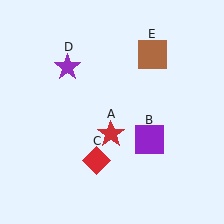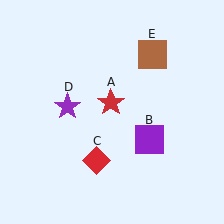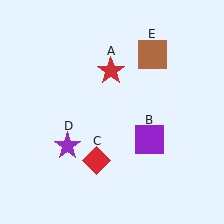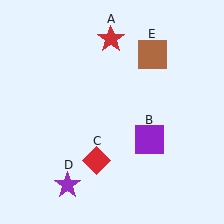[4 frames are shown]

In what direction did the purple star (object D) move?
The purple star (object D) moved down.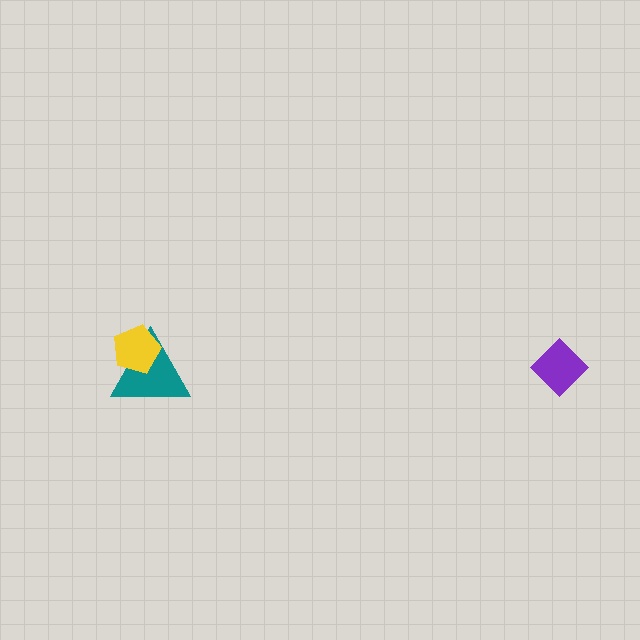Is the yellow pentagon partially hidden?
No, no other shape covers it.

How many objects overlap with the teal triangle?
1 object overlaps with the teal triangle.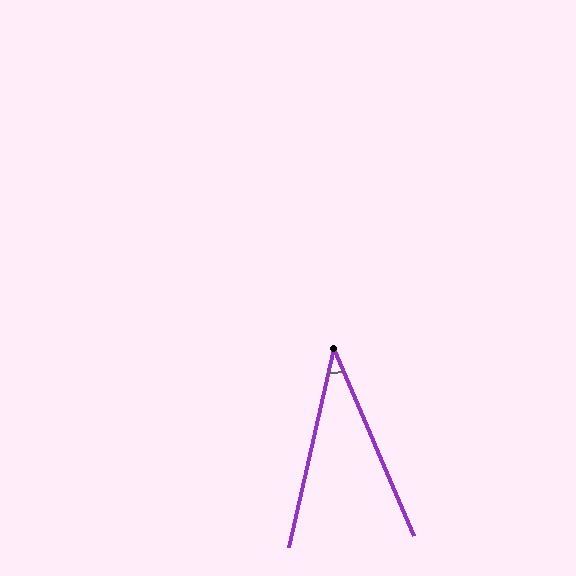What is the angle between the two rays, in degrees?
Approximately 36 degrees.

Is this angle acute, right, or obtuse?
It is acute.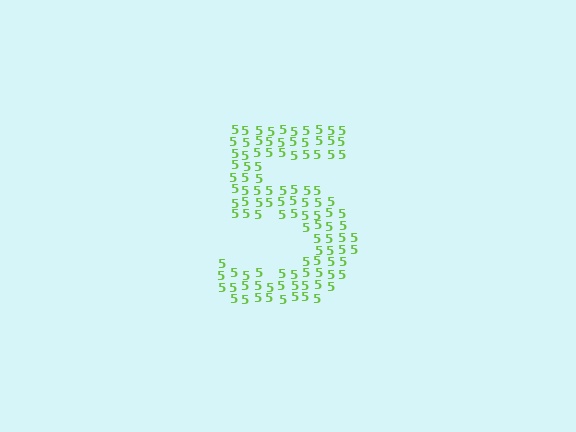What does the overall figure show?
The overall figure shows the digit 5.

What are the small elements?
The small elements are digit 5's.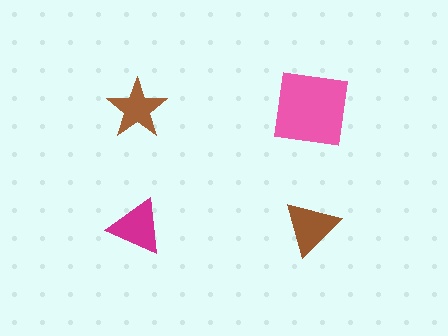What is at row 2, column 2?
A brown triangle.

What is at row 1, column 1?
A brown star.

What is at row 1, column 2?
A pink square.